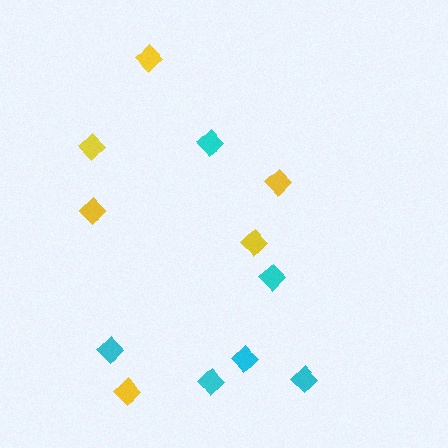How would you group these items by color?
There are 2 groups: one group of yellow diamonds (6) and one group of cyan diamonds (6).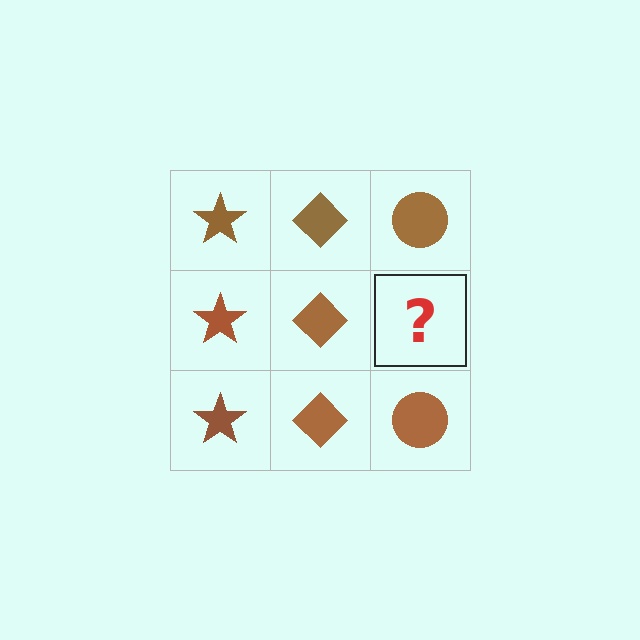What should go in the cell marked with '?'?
The missing cell should contain a brown circle.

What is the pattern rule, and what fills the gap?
The rule is that each column has a consistent shape. The gap should be filled with a brown circle.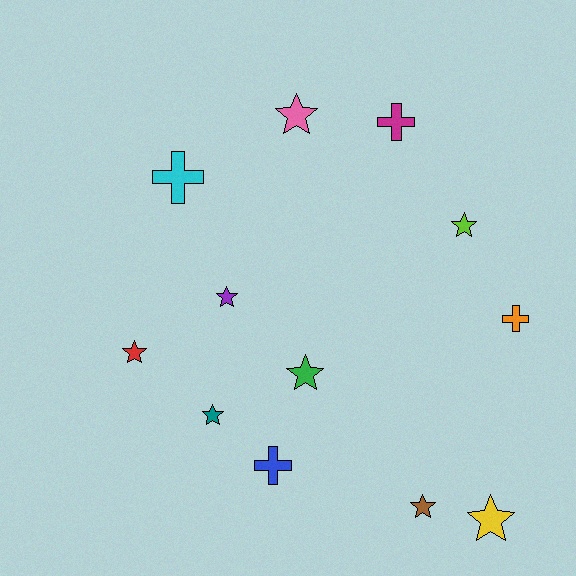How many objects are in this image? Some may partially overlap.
There are 12 objects.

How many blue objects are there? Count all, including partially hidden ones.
There is 1 blue object.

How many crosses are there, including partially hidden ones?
There are 4 crosses.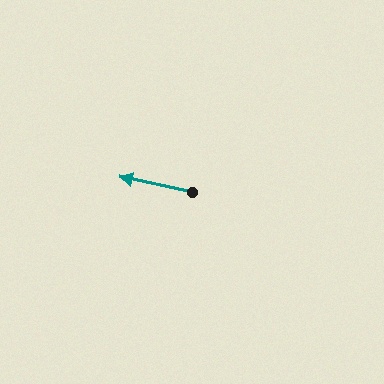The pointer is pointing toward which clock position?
Roughly 9 o'clock.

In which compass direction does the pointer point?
West.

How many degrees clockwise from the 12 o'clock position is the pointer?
Approximately 282 degrees.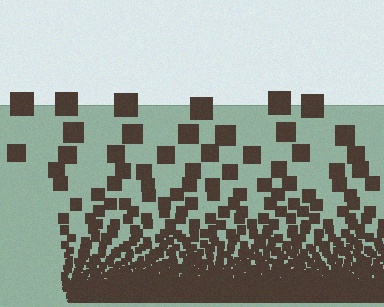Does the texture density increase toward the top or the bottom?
Density increases toward the bottom.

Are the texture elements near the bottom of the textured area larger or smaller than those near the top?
Smaller. The gradient is inverted — elements near the bottom are smaller and denser.